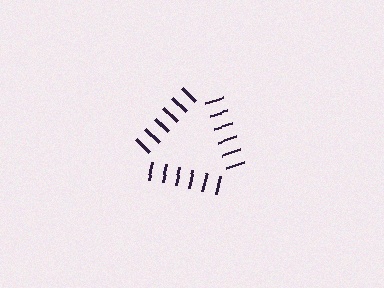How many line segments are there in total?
18 — 6 along each of the 3 edges.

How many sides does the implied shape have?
3 sides — the line-ends trace a triangle.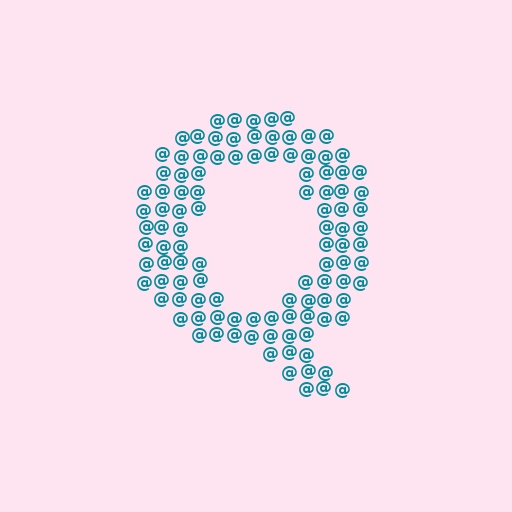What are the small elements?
The small elements are at signs.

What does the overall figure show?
The overall figure shows the letter Q.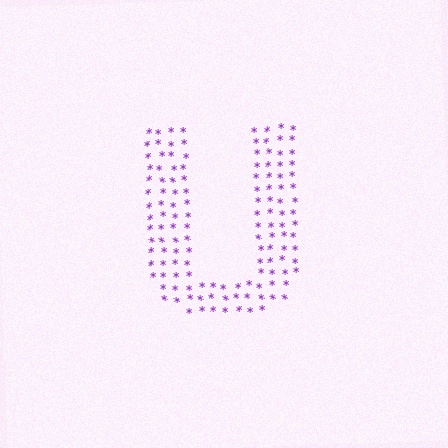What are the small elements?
The small elements are asterisks.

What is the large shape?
The large shape is the letter U.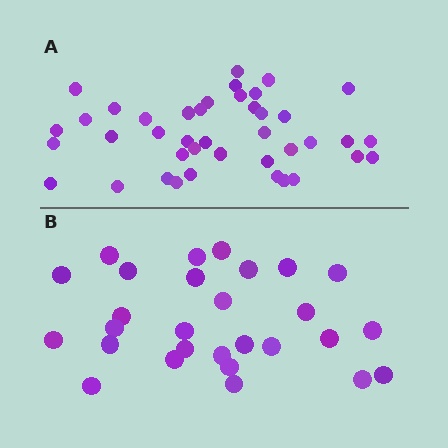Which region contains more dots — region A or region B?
Region A (the top region) has more dots.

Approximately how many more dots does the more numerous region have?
Region A has approximately 15 more dots than region B.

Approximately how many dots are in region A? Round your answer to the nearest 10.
About 40 dots. (The exact count is 41, which rounds to 40.)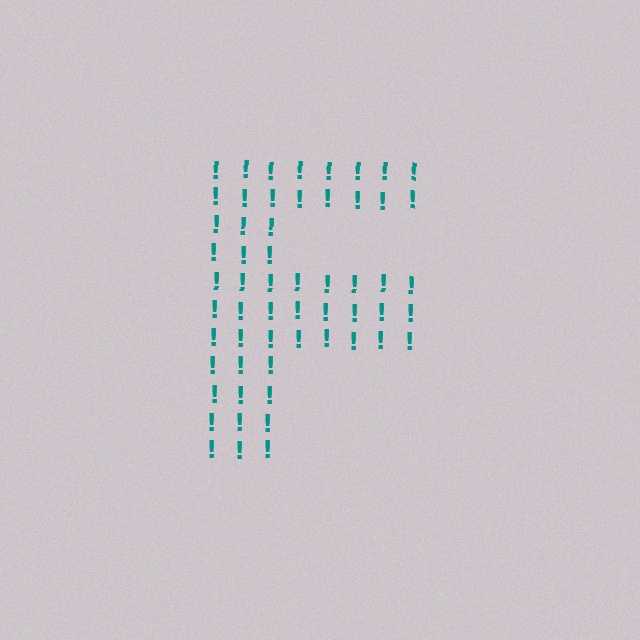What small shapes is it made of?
It is made of small exclamation marks.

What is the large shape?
The large shape is the letter F.